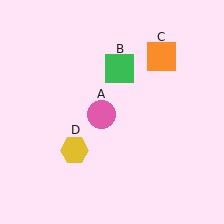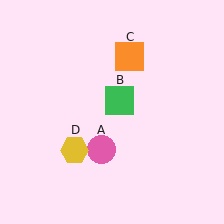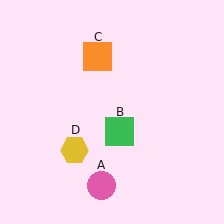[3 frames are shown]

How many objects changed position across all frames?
3 objects changed position: pink circle (object A), green square (object B), orange square (object C).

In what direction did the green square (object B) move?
The green square (object B) moved down.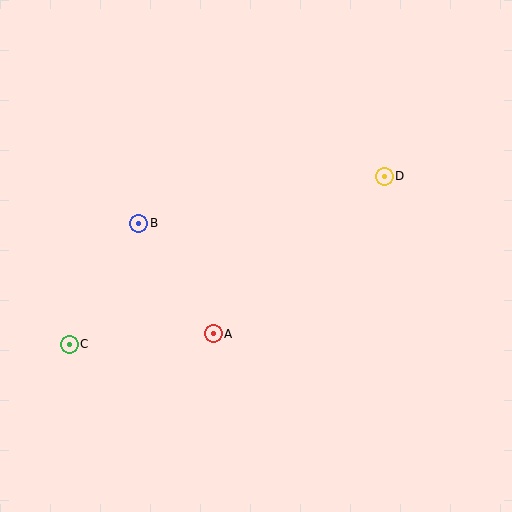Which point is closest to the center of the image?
Point A at (213, 334) is closest to the center.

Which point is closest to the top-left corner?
Point B is closest to the top-left corner.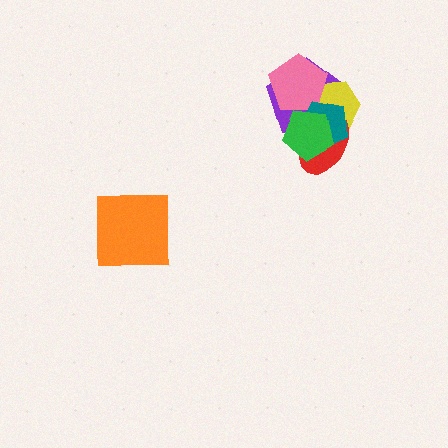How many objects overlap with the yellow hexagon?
5 objects overlap with the yellow hexagon.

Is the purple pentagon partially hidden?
Yes, it is partially covered by another shape.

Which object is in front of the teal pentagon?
The green pentagon is in front of the teal pentagon.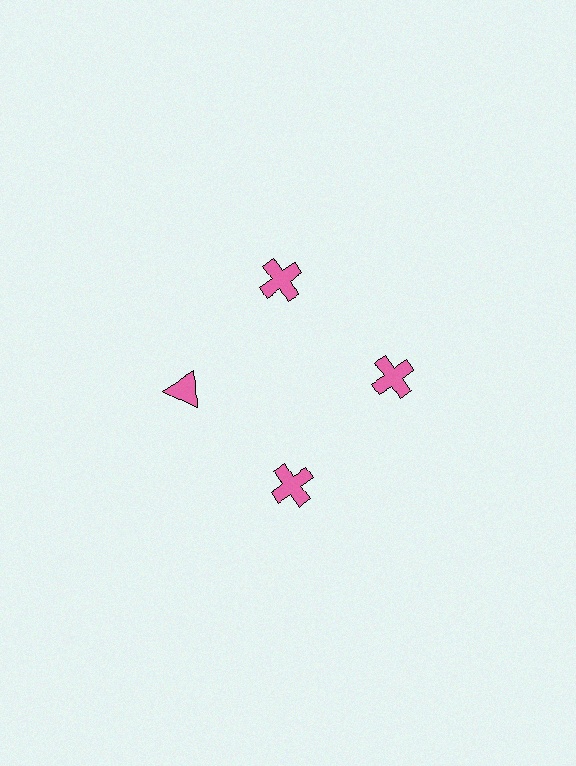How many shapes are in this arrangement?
There are 4 shapes arranged in a ring pattern.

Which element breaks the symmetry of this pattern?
The pink triangle at roughly the 9 o'clock position breaks the symmetry. All other shapes are pink crosses.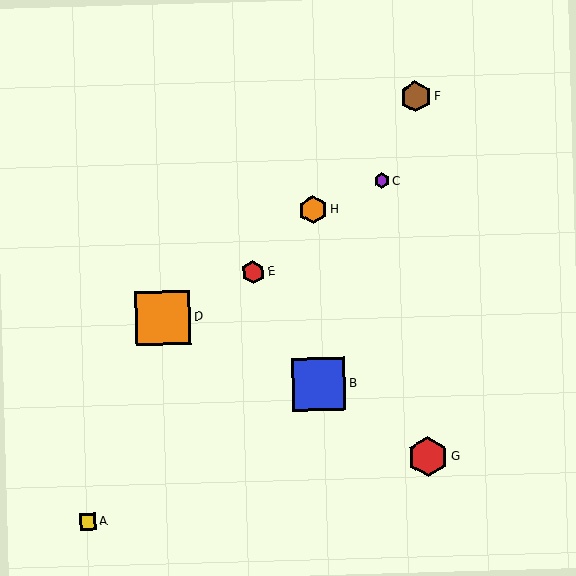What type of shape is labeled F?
Shape F is a brown hexagon.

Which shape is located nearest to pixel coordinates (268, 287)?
The red hexagon (labeled E) at (253, 272) is nearest to that location.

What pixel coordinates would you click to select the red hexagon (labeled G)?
Click at (428, 457) to select the red hexagon G.